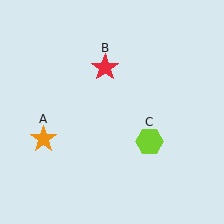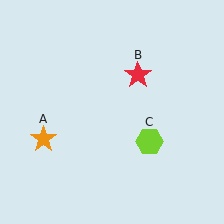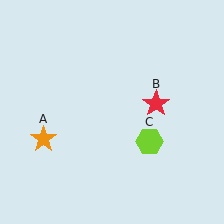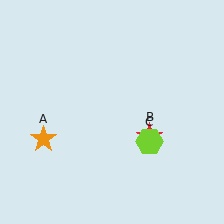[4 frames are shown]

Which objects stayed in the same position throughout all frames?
Orange star (object A) and lime hexagon (object C) remained stationary.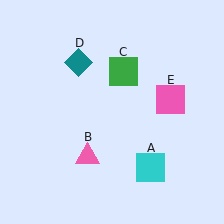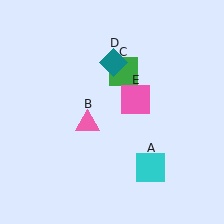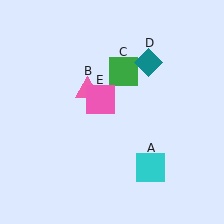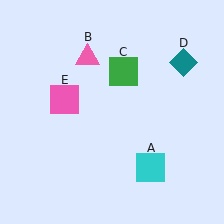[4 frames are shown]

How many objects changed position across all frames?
3 objects changed position: pink triangle (object B), teal diamond (object D), pink square (object E).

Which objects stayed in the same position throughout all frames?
Cyan square (object A) and green square (object C) remained stationary.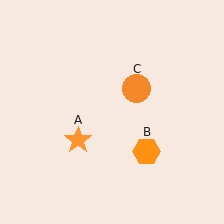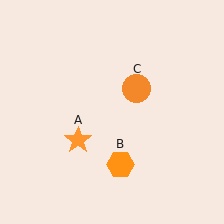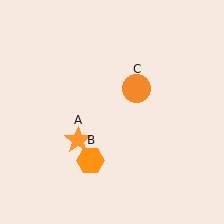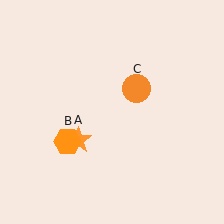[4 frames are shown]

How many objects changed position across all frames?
1 object changed position: orange hexagon (object B).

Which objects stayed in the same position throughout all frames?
Orange star (object A) and orange circle (object C) remained stationary.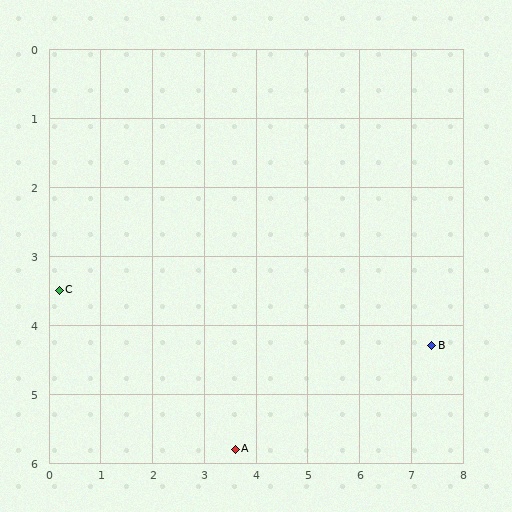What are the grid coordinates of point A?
Point A is at approximately (3.6, 5.8).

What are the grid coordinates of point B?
Point B is at approximately (7.4, 4.3).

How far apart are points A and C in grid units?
Points A and C are about 4.1 grid units apart.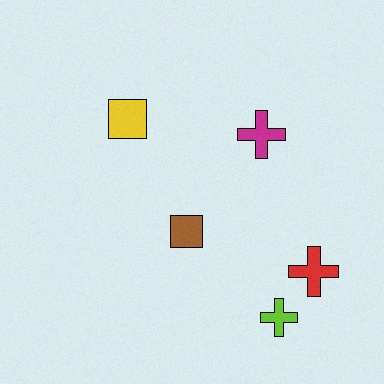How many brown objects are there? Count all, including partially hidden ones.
There is 1 brown object.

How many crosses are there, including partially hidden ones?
There are 3 crosses.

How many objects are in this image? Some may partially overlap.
There are 5 objects.